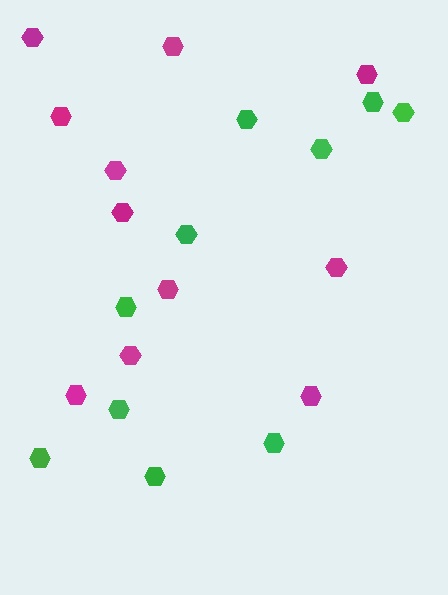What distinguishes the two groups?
There are 2 groups: one group of magenta hexagons (11) and one group of green hexagons (10).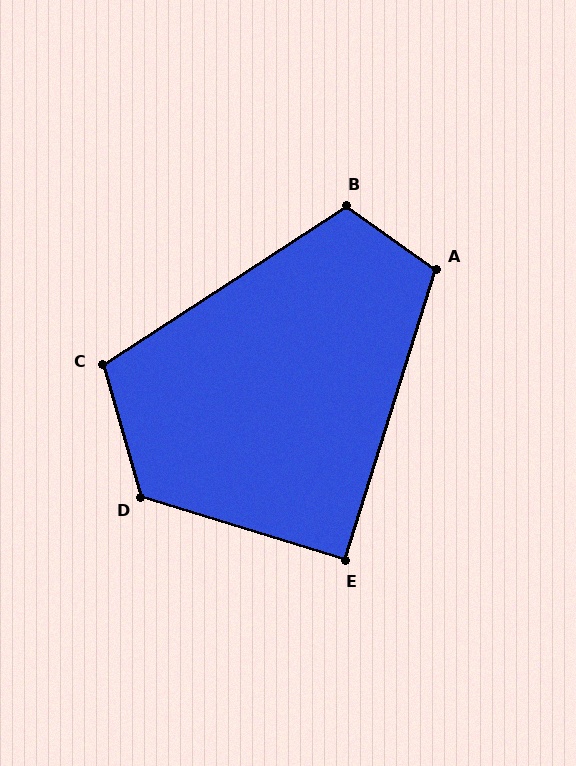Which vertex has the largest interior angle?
D, at approximately 123 degrees.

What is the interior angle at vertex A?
Approximately 108 degrees (obtuse).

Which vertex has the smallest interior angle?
E, at approximately 90 degrees.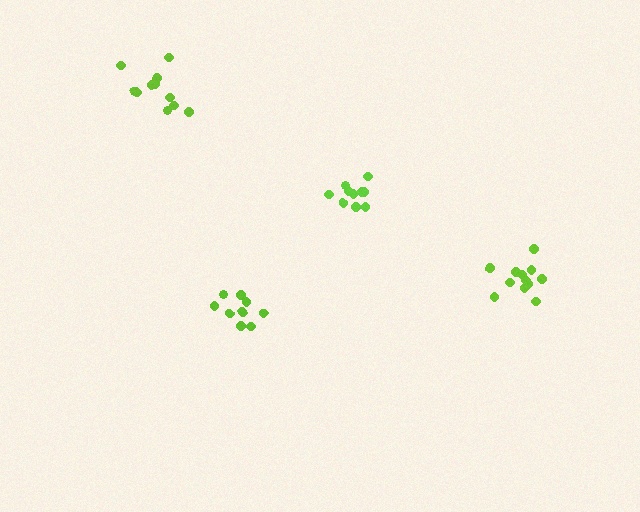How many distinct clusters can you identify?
There are 4 distinct clusters.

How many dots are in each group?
Group 1: 9 dots, Group 2: 12 dots, Group 3: 10 dots, Group 4: 11 dots (42 total).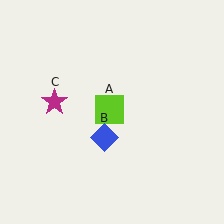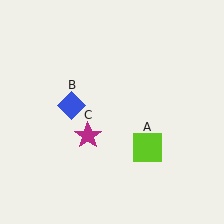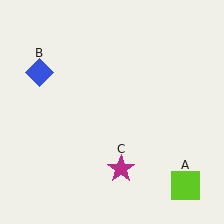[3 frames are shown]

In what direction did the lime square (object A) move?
The lime square (object A) moved down and to the right.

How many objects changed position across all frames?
3 objects changed position: lime square (object A), blue diamond (object B), magenta star (object C).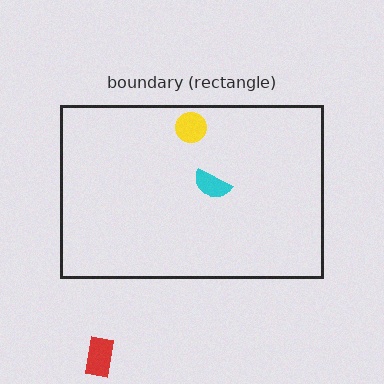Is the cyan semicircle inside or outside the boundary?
Inside.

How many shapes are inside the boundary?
2 inside, 1 outside.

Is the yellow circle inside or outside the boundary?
Inside.